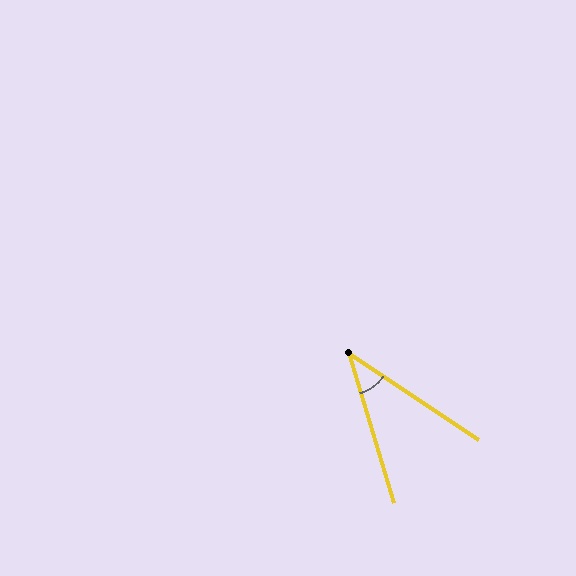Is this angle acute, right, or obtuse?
It is acute.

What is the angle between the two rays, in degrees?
Approximately 40 degrees.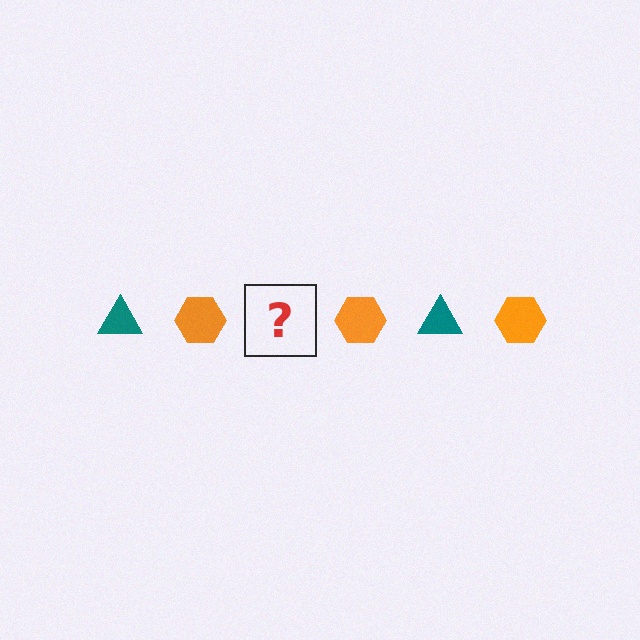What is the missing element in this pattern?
The missing element is a teal triangle.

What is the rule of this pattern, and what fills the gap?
The rule is that the pattern alternates between teal triangle and orange hexagon. The gap should be filled with a teal triangle.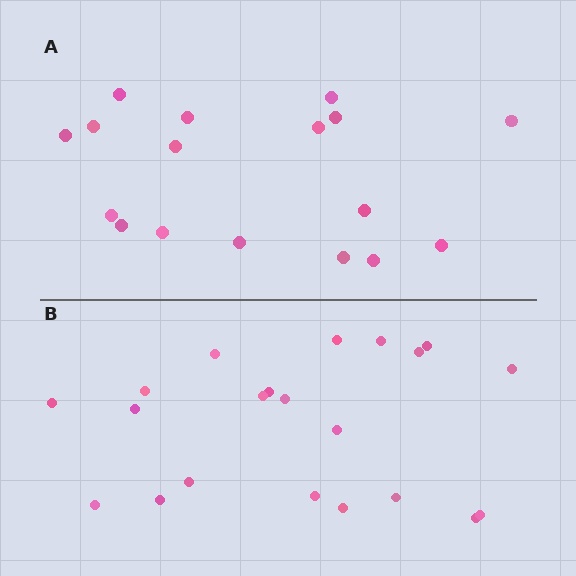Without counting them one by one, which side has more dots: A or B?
Region B (the bottom region) has more dots.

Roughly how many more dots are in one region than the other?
Region B has about 4 more dots than region A.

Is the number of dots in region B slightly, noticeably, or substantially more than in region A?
Region B has only slightly more — the two regions are fairly close. The ratio is roughly 1.2 to 1.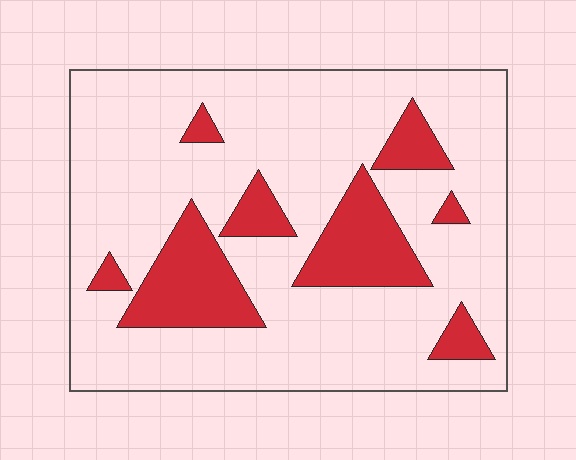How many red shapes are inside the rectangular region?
8.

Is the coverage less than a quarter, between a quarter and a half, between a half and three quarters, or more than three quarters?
Less than a quarter.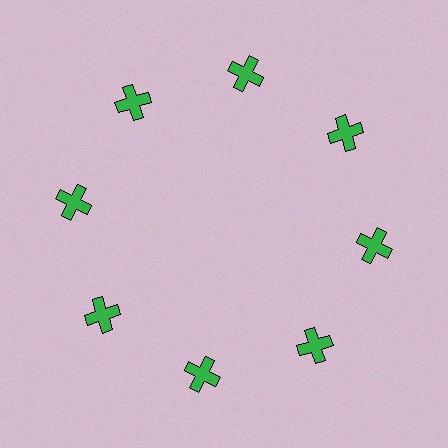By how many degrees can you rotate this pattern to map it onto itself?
The pattern maps onto itself every 45 degrees of rotation.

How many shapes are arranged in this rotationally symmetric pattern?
There are 8 shapes, arranged in 8 groups of 1.